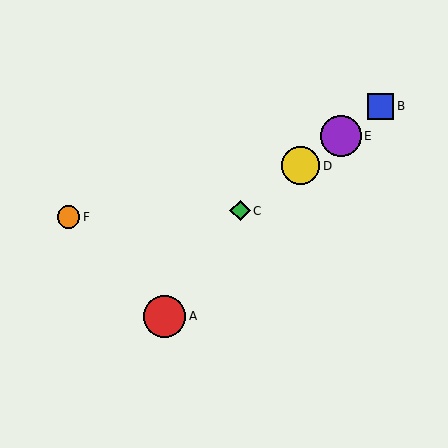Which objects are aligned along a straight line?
Objects B, C, D, E are aligned along a straight line.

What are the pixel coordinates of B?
Object B is at (380, 106).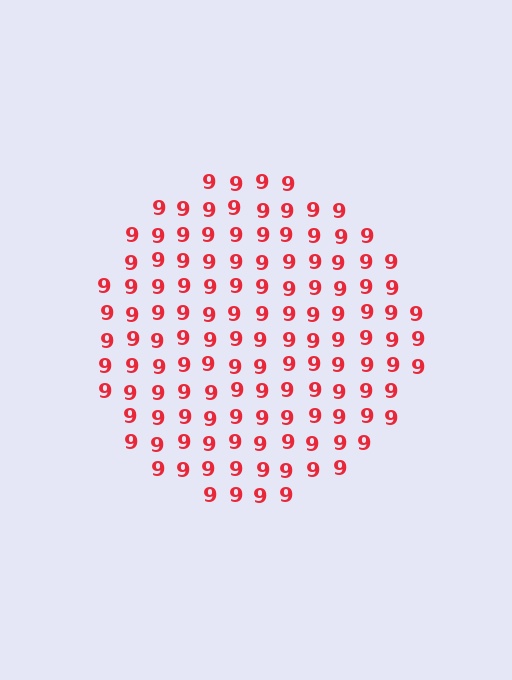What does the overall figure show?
The overall figure shows a circle.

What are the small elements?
The small elements are digit 9's.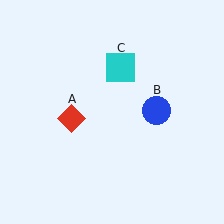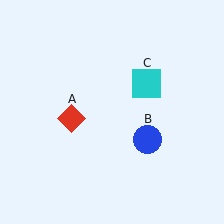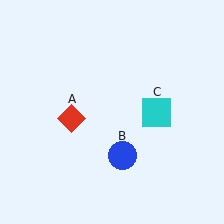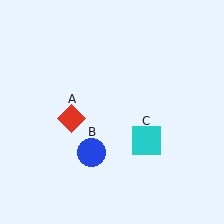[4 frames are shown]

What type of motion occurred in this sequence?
The blue circle (object B), cyan square (object C) rotated clockwise around the center of the scene.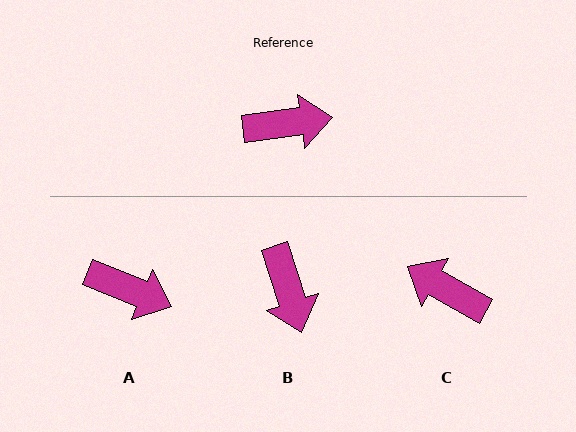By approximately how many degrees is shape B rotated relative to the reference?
Approximately 80 degrees clockwise.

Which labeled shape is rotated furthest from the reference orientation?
C, about 143 degrees away.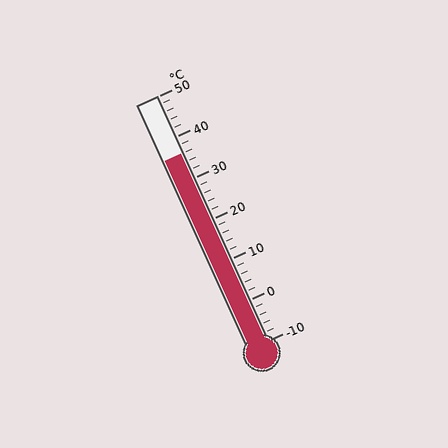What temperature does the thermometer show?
The thermometer shows approximately 36°C.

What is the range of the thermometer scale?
The thermometer scale ranges from -10°C to 50°C.